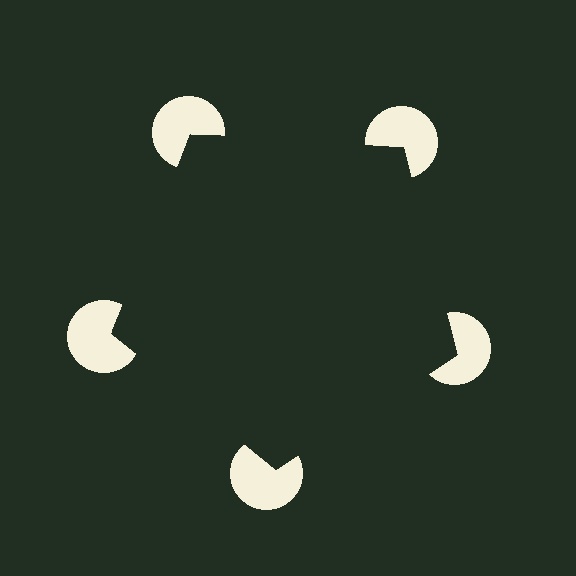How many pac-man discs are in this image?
There are 5 — one at each vertex of the illusory pentagon.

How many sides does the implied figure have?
5 sides.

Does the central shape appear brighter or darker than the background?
It typically appears slightly darker than the background, even though no actual brightness change is drawn.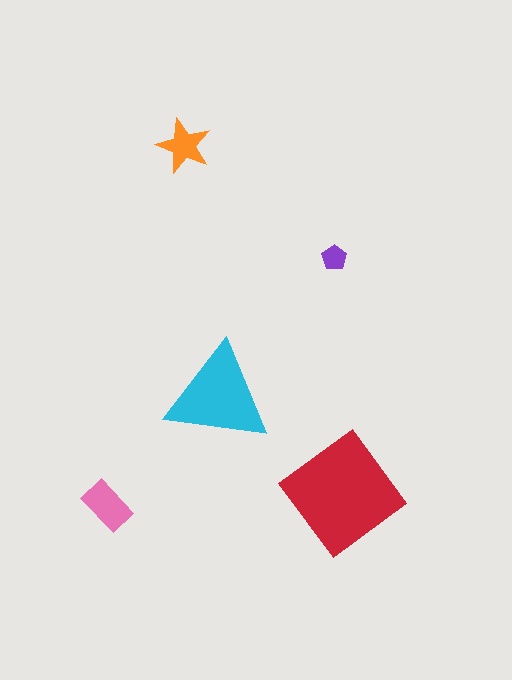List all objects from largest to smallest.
The red diamond, the cyan triangle, the pink rectangle, the orange star, the purple pentagon.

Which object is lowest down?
The pink rectangle is bottommost.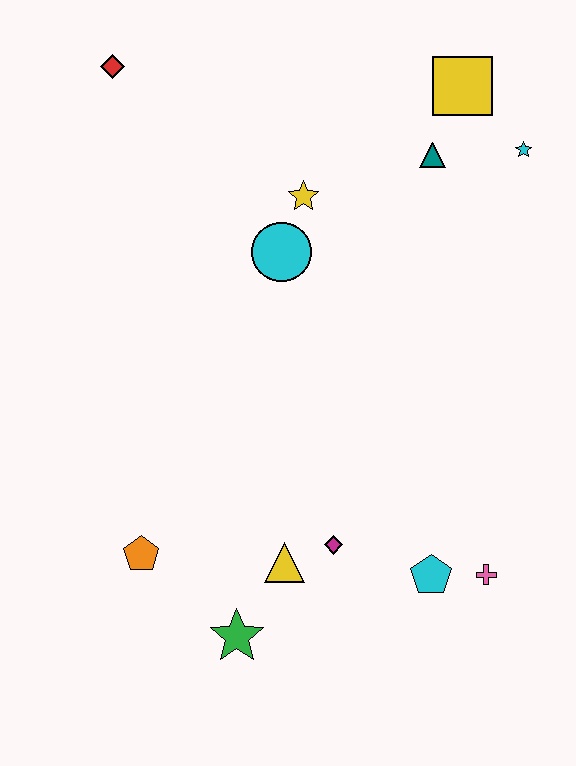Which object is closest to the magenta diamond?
The yellow triangle is closest to the magenta diamond.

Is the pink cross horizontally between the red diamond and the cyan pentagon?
No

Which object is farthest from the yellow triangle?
The red diamond is farthest from the yellow triangle.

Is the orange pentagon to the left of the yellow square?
Yes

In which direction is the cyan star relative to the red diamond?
The cyan star is to the right of the red diamond.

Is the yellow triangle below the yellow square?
Yes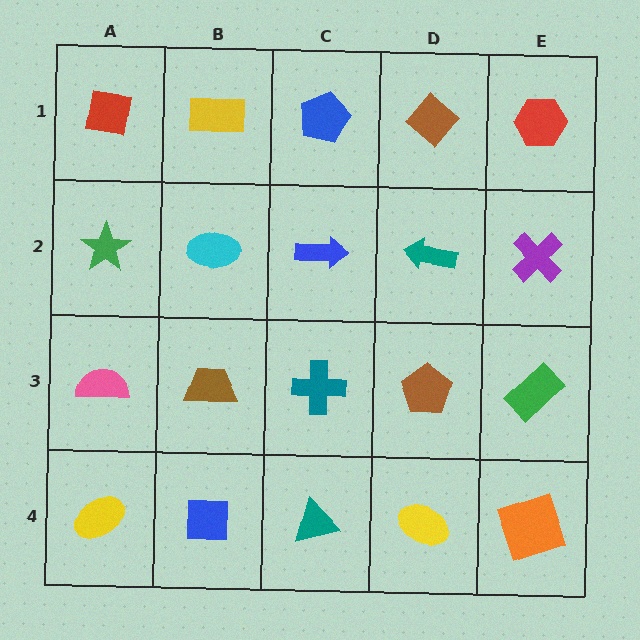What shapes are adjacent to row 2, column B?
A yellow rectangle (row 1, column B), a brown trapezoid (row 3, column B), a green star (row 2, column A), a blue arrow (row 2, column C).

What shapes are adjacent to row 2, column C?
A blue pentagon (row 1, column C), a teal cross (row 3, column C), a cyan ellipse (row 2, column B), a teal arrow (row 2, column D).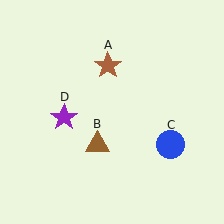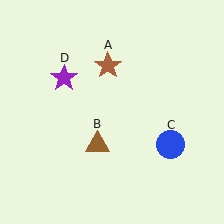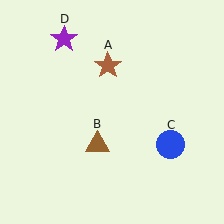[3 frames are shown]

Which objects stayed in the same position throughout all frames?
Brown star (object A) and brown triangle (object B) and blue circle (object C) remained stationary.